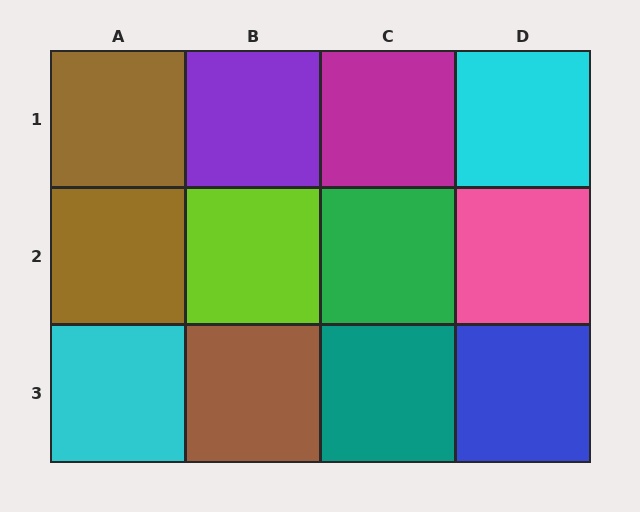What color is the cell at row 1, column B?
Purple.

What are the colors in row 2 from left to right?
Brown, lime, green, pink.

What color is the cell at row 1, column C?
Magenta.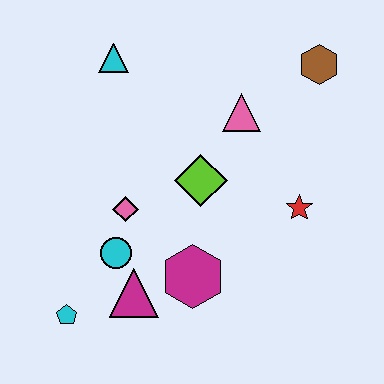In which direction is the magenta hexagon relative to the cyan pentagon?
The magenta hexagon is to the right of the cyan pentagon.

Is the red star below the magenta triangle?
No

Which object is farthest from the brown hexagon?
The cyan pentagon is farthest from the brown hexagon.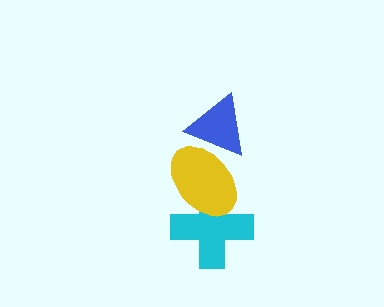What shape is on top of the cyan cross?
The yellow ellipse is on top of the cyan cross.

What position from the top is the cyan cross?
The cyan cross is 3rd from the top.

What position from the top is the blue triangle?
The blue triangle is 1st from the top.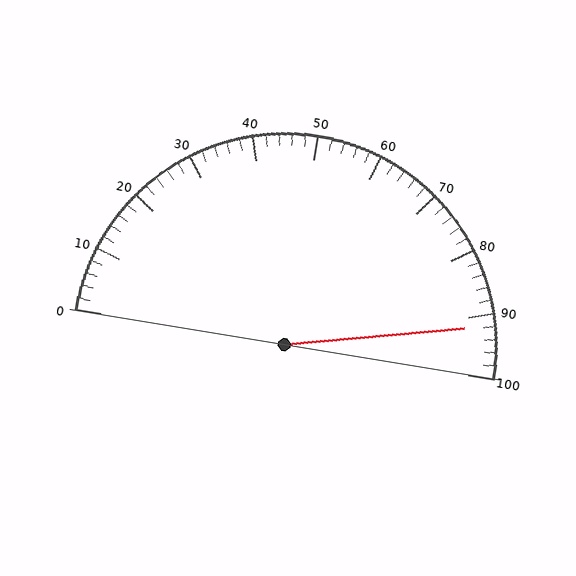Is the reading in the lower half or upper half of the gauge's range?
The reading is in the upper half of the range (0 to 100).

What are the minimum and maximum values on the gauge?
The gauge ranges from 0 to 100.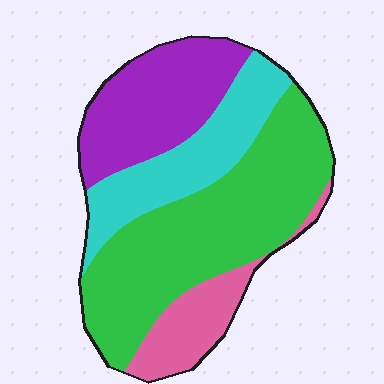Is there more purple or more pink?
Purple.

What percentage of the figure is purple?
Purple covers around 25% of the figure.